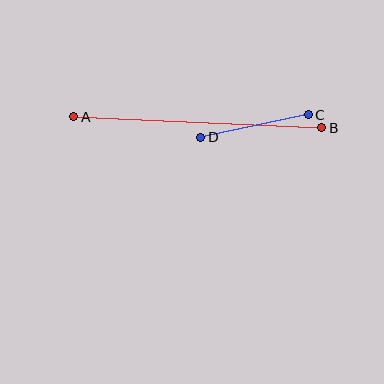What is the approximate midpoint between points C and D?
The midpoint is at approximately (254, 126) pixels.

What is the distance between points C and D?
The distance is approximately 110 pixels.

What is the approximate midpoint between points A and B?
The midpoint is at approximately (198, 122) pixels.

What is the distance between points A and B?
The distance is approximately 248 pixels.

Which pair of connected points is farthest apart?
Points A and B are farthest apart.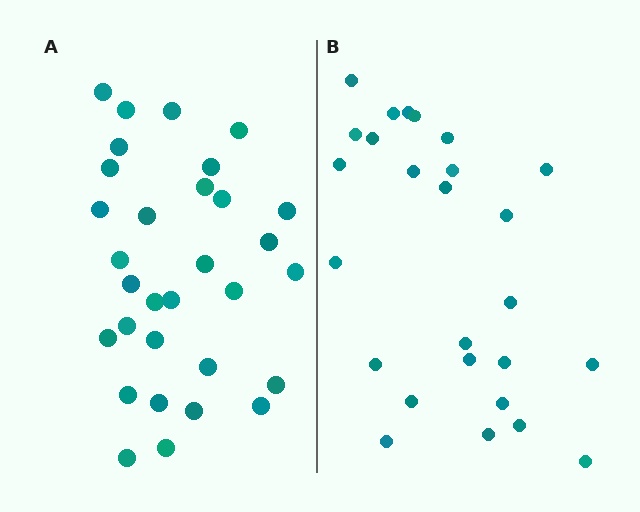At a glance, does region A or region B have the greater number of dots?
Region A (the left region) has more dots.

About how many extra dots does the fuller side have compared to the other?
Region A has about 5 more dots than region B.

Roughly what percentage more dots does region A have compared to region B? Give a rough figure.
About 20% more.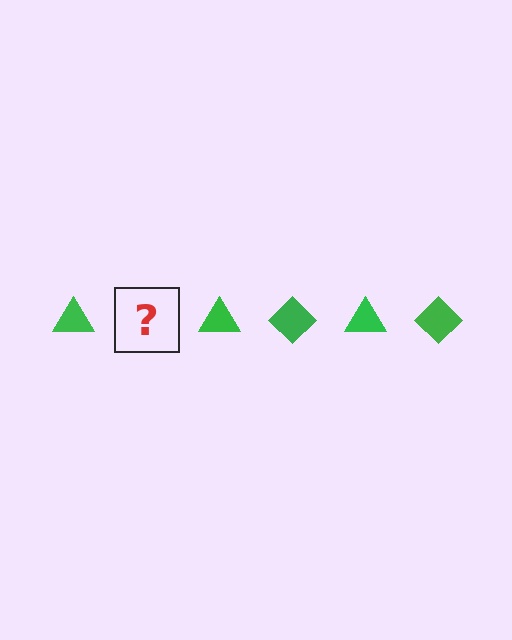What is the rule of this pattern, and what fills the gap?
The rule is that the pattern cycles through triangle, diamond shapes in green. The gap should be filled with a green diamond.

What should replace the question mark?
The question mark should be replaced with a green diamond.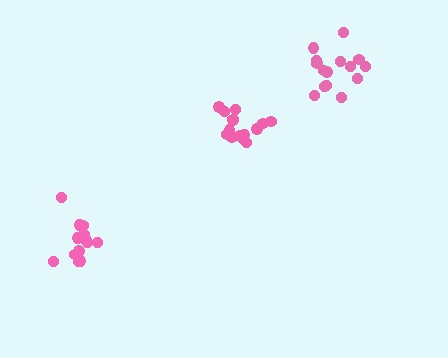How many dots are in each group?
Group 1: 15 dots, Group 2: 14 dots, Group 3: 15 dots (44 total).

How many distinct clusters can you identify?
There are 3 distinct clusters.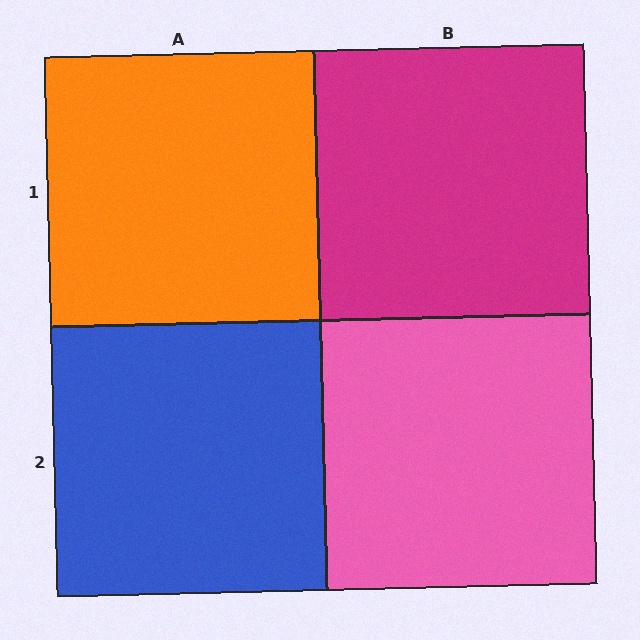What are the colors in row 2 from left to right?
Blue, pink.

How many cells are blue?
1 cell is blue.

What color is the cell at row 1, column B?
Magenta.